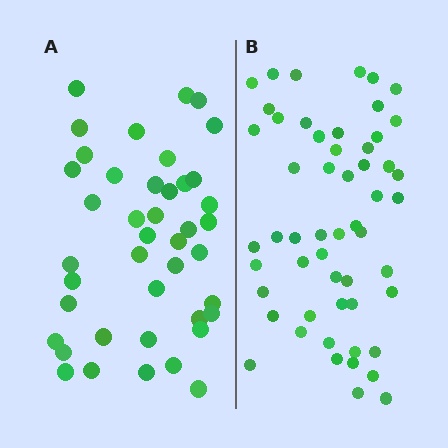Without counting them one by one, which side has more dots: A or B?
Region B (the right region) has more dots.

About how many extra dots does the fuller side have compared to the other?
Region B has roughly 12 or so more dots than region A.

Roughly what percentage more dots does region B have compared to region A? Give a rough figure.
About 30% more.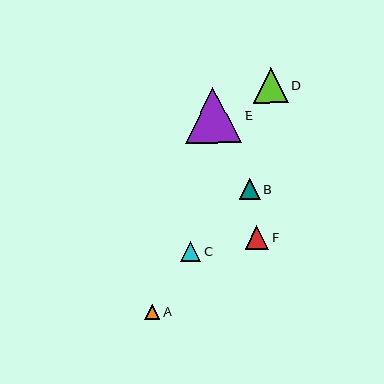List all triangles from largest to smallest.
From largest to smallest: E, D, F, B, C, A.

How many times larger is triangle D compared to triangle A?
Triangle D is approximately 2.3 times the size of triangle A.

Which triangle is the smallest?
Triangle A is the smallest with a size of approximately 15 pixels.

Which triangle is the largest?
Triangle E is the largest with a size of approximately 56 pixels.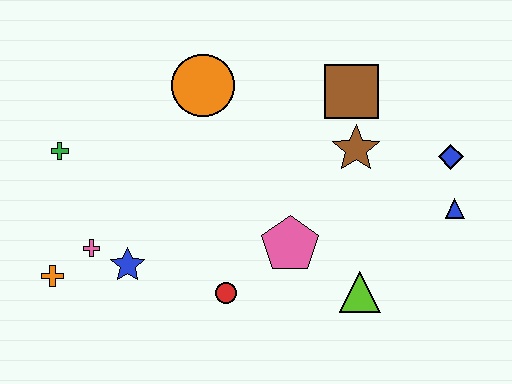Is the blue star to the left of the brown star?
Yes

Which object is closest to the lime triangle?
The pink pentagon is closest to the lime triangle.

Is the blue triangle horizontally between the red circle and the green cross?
No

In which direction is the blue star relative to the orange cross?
The blue star is to the right of the orange cross.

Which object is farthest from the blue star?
The blue diamond is farthest from the blue star.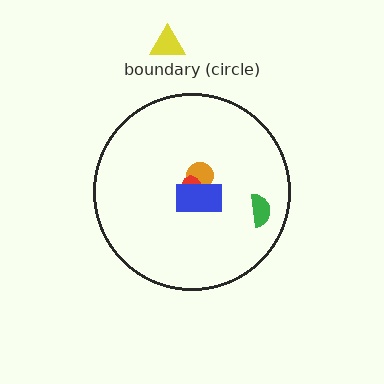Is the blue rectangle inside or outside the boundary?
Inside.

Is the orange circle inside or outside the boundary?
Inside.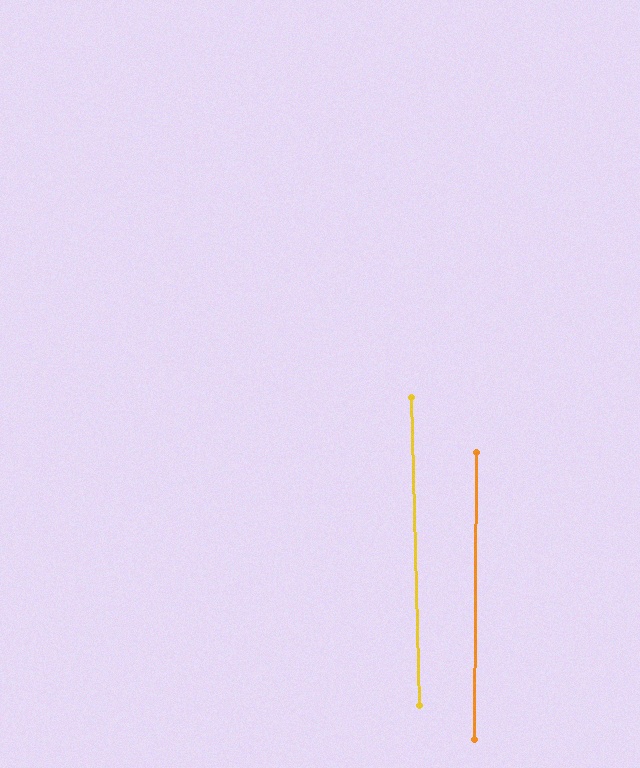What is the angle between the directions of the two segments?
Approximately 2 degrees.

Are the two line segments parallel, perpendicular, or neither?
Parallel — their directions differ by only 1.9°.